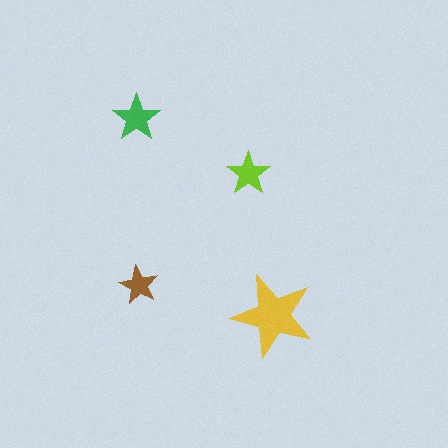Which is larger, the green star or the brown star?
The green one.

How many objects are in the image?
There are 4 objects in the image.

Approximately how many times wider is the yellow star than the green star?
About 1.5 times wider.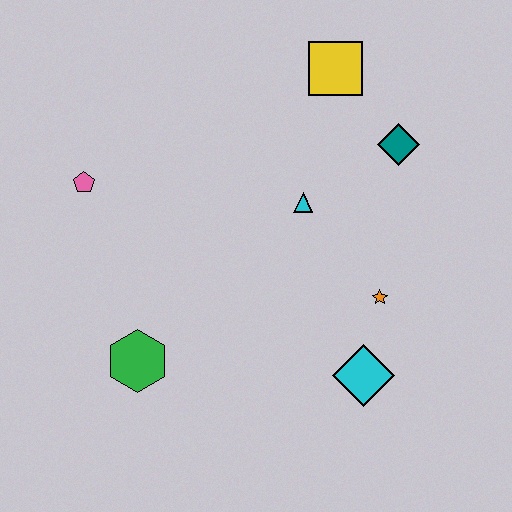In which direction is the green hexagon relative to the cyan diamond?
The green hexagon is to the left of the cyan diamond.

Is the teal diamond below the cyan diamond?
No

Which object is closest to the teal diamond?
The yellow square is closest to the teal diamond.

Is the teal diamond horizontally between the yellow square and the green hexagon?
No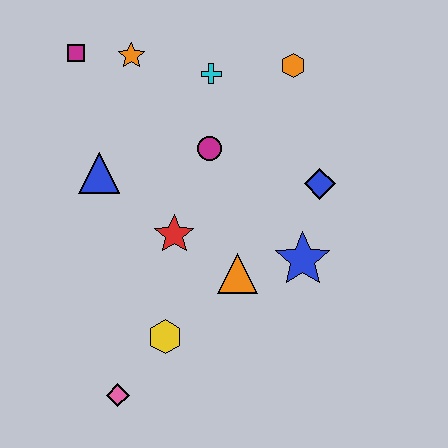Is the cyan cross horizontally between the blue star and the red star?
Yes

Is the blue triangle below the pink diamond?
No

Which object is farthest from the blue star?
The magenta square is farthest from the blue star.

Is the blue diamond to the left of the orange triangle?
No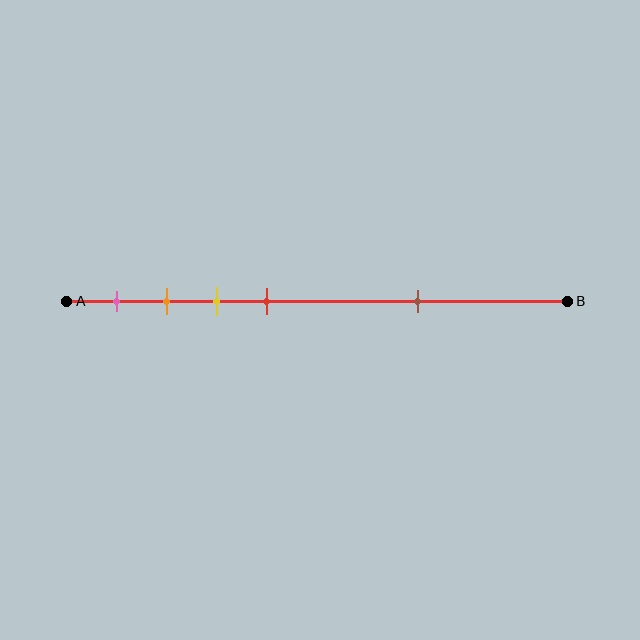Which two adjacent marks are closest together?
The orange and yellow marks are the closest adjacent pair.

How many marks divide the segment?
There are 5 marks dividing the segment.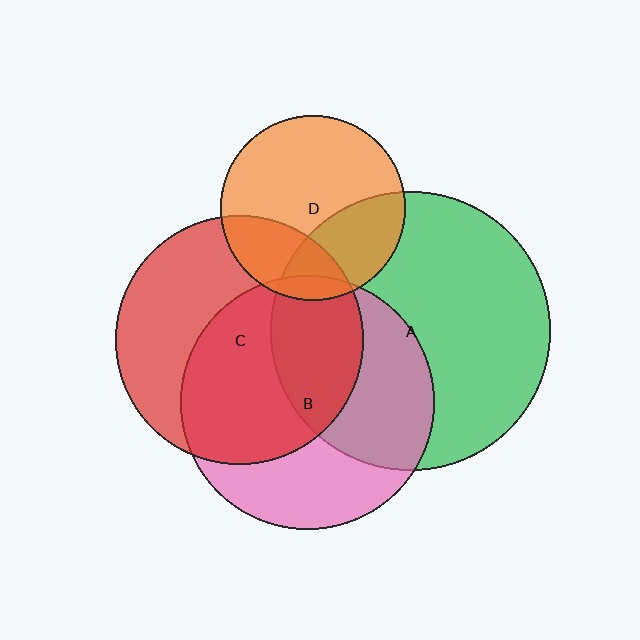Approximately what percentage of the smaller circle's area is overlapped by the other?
Approximately 45%.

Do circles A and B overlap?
Yes.